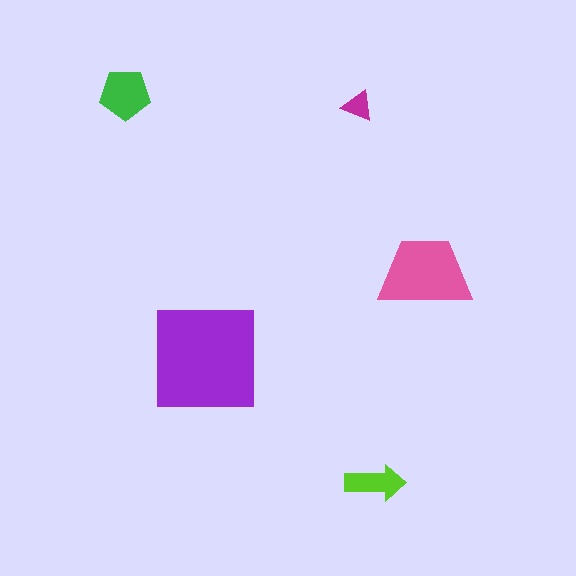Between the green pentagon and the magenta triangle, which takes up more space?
The green pentagon.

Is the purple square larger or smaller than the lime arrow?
Larger.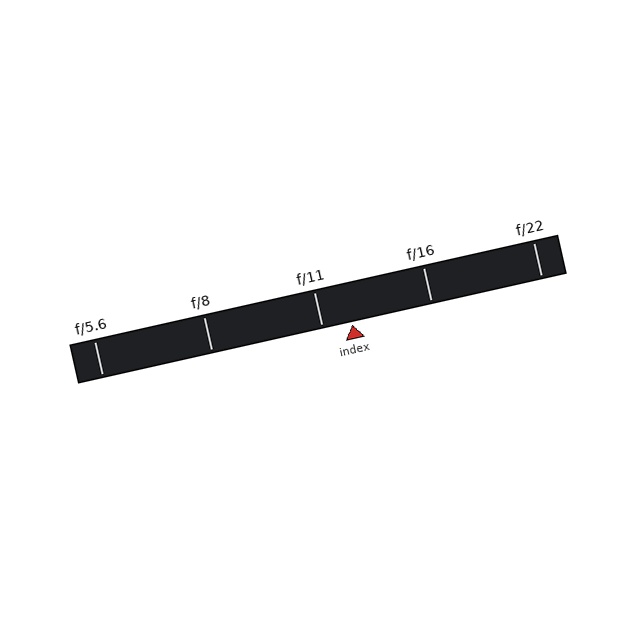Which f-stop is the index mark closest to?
The index mark is closest to f/11.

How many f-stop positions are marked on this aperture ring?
There are 5 f-stop positions marked.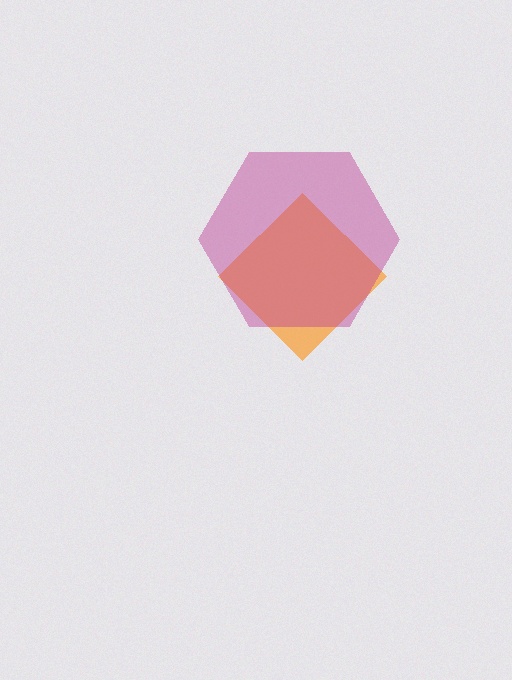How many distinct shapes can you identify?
There are 2 distinct shapes: an orange diamond, a magenta hexagon.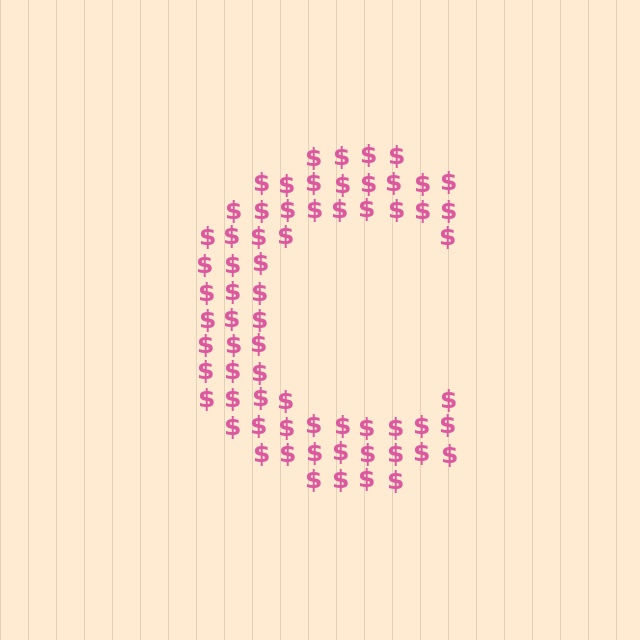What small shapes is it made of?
It is made of small dollar signs.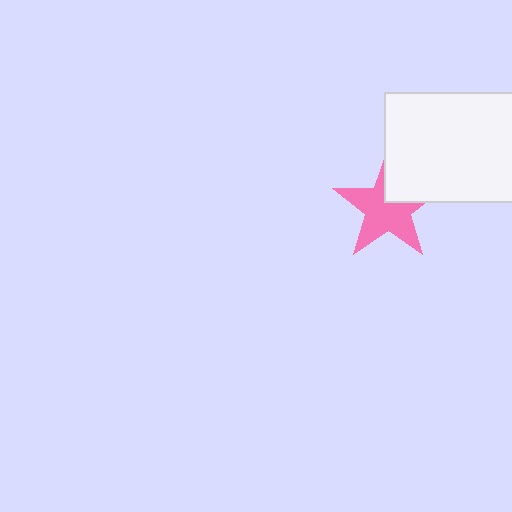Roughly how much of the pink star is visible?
Most of it is visible (roughly 70%).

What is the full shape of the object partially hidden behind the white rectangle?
The partially hidden object is a pink star.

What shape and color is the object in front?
The object in front is a white rectangle.